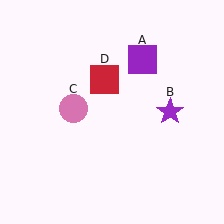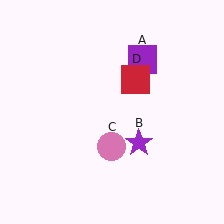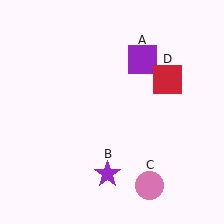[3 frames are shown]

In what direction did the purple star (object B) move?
The purple star (object B) moved down and to the left.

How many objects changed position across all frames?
3 objects changed position: purple star (object B), pink circle (object C), red square (object D).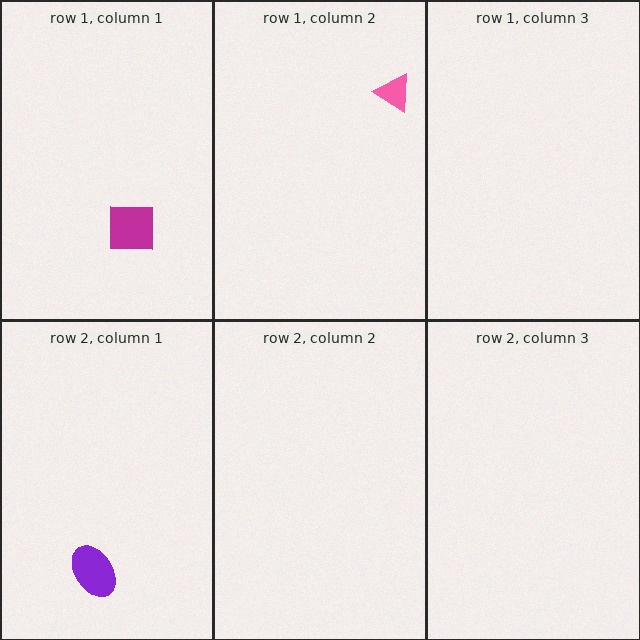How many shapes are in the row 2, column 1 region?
1.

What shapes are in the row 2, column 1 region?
The purple ellipse.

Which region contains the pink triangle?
The row 1, column 2 region.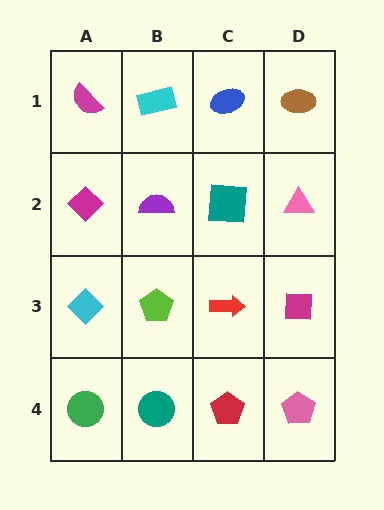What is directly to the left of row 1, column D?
A blue ellipse.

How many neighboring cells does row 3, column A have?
3.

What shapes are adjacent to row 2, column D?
A brown ellipse (row 1, column D), a magenta square (row 3, column D), a teal square (row 2, column C).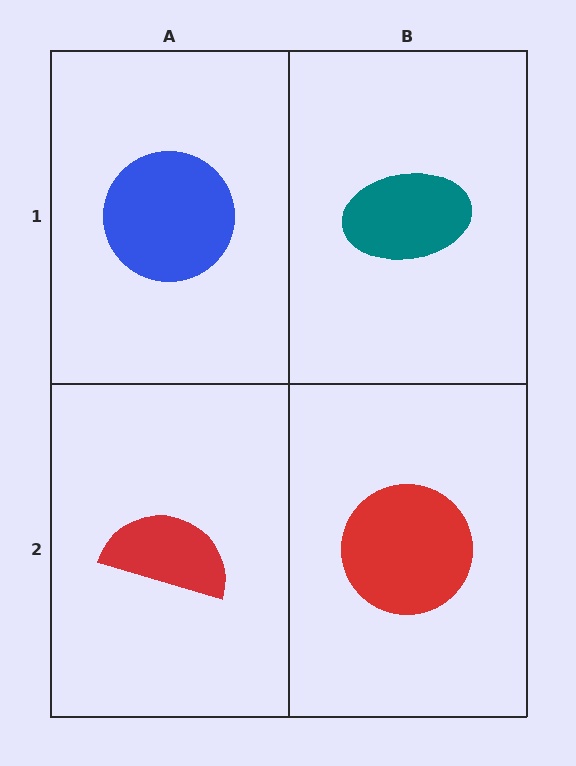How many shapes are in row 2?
2 shapes.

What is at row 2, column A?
A red semicircle.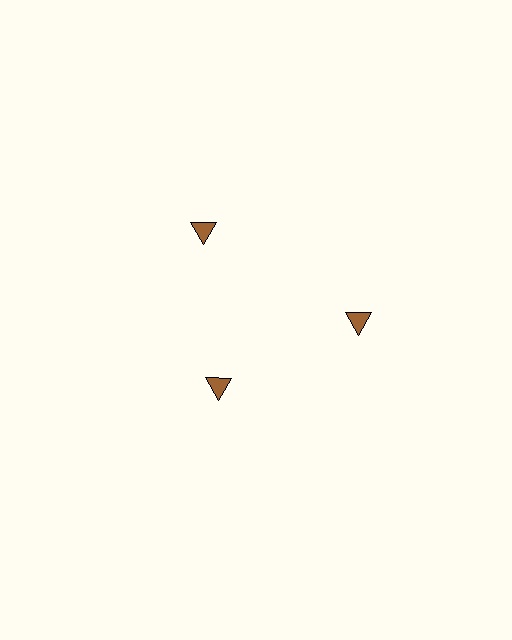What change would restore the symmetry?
The symmetry would be restored by moving it outward, back onto the ring so that all 3 triangles sit at equal angles and equal distance from the center.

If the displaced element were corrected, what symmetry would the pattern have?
It would have 3-fold rotational symmetry — the pattern would map onto itself every 120 degrees.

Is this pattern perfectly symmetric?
No. The 3 brown triangles are arranged in a ring, but one element near the 7 o'clock position is pulled inward toward the center, breaking the 3-fold rotational symmetry.